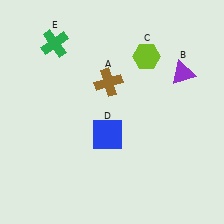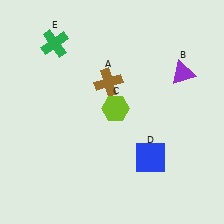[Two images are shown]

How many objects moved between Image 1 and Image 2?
2 objects moved between the two images.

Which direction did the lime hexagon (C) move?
The lime hexagon (C) moved down.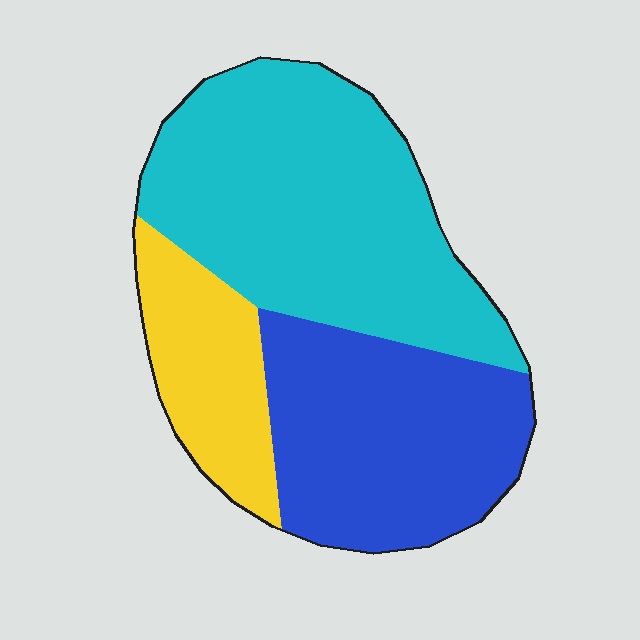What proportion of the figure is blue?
Blue takes up between a quarter and a half of the figure.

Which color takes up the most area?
Cyan, at roughly 50%.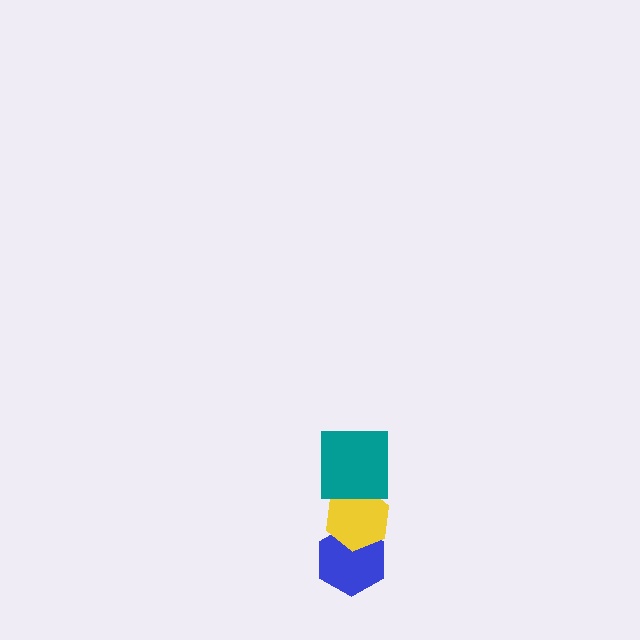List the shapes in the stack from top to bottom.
From top to bottom: the teal square, the yellow hexagon, the blue hexagon.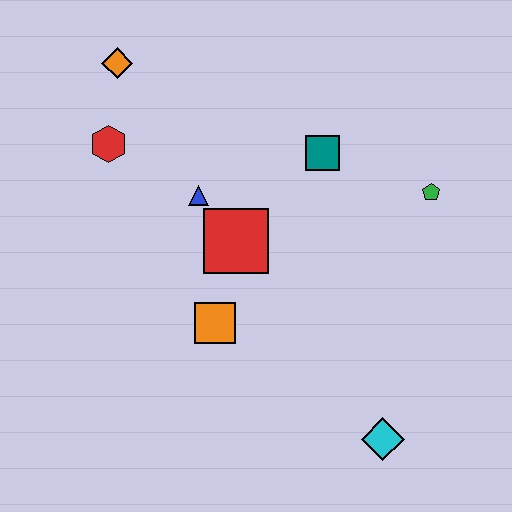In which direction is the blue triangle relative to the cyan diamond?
The blue triangle is above the cyan diamond.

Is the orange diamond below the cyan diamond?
No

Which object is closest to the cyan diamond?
The orange square is closest to the cyan diamond.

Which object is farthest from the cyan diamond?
The orange diamond is farthest from the cyan diamond.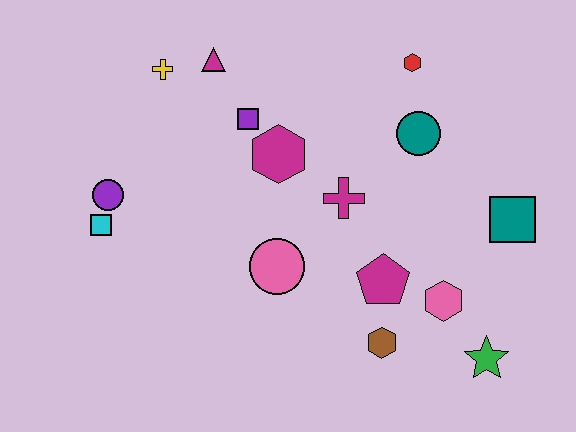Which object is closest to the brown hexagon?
The magenta pentagon is closest to the brown hexagon.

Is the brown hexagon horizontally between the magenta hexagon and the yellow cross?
No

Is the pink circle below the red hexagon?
Yes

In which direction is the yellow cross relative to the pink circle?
The yellow cross is above the pink circle.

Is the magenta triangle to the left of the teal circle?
Yes